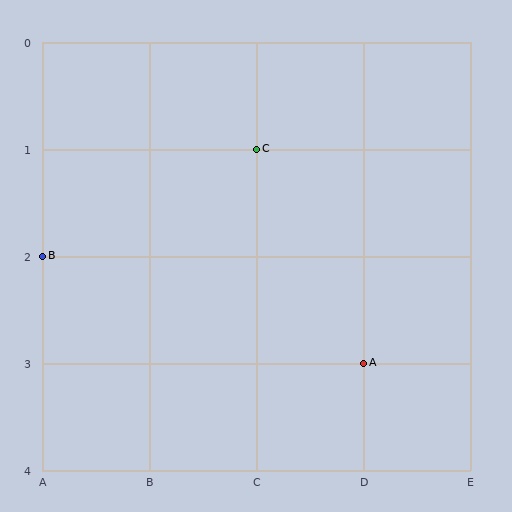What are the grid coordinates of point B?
Point B is at grid coordinates (A, 2).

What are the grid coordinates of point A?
Point A is at grid coordinates (D, 3).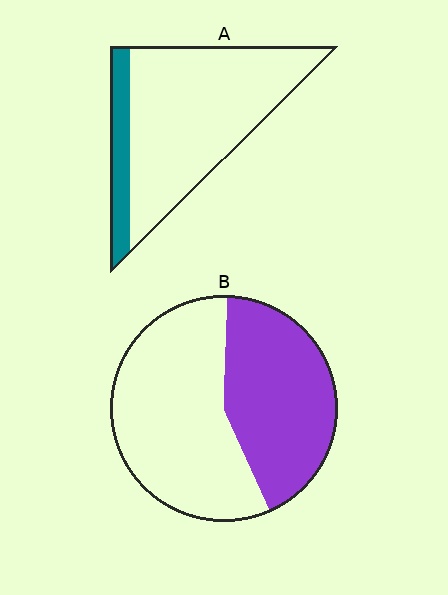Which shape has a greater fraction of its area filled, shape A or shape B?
Shape B.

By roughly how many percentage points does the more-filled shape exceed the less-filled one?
By roughly 25 percentage points (B over A).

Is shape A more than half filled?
No.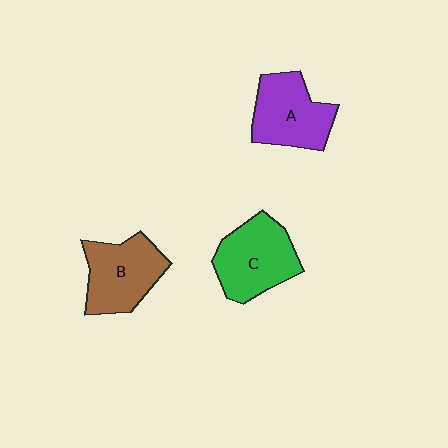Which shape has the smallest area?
Shape A (purple).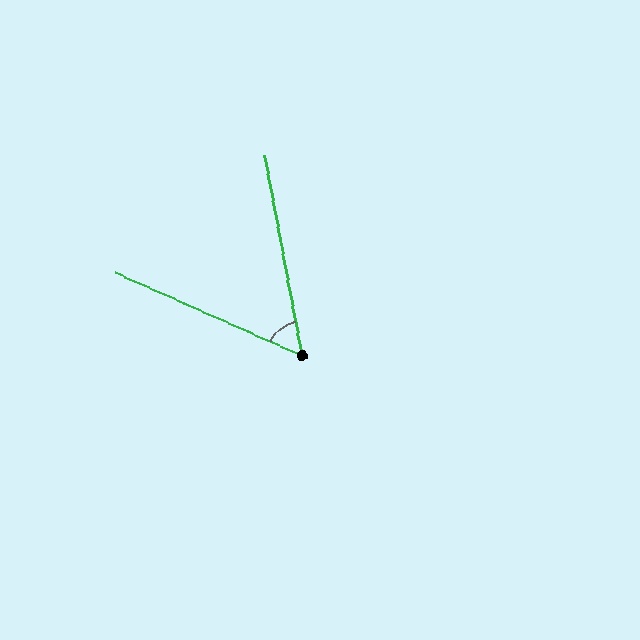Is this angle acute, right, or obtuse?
It is acute.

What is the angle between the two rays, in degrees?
Approximately 55 degrees.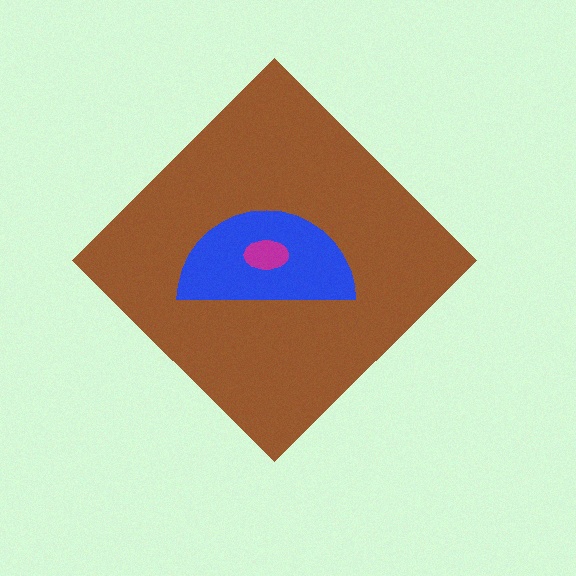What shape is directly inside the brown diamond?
The blue semicircle.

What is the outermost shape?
The brown diamond.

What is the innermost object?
The magenta ellipse.